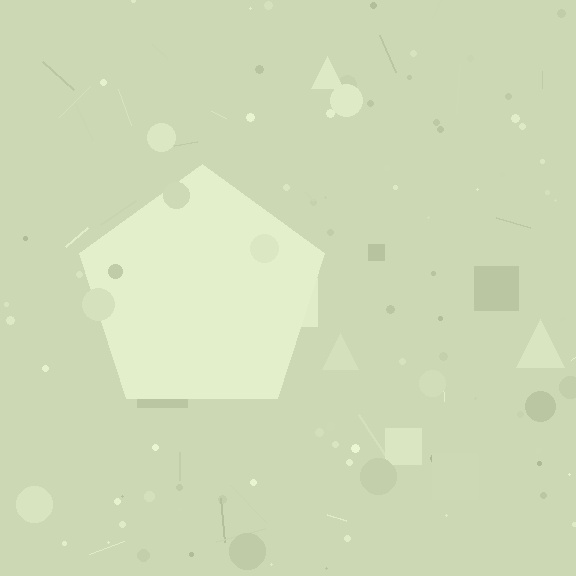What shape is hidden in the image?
A pentagon is hidden in the image.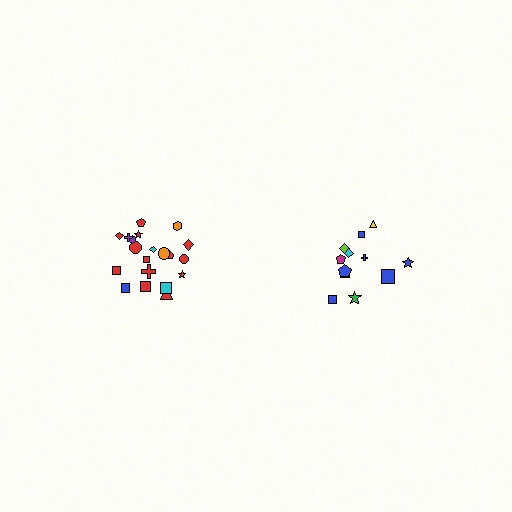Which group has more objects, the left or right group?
The left group.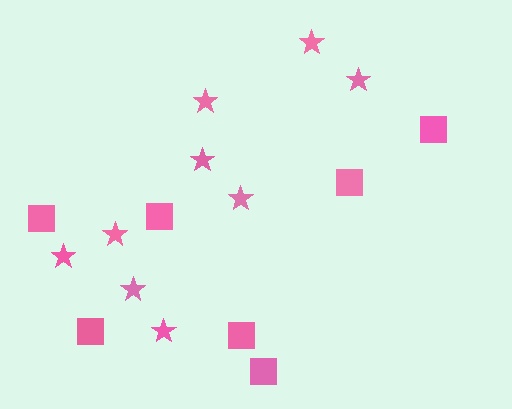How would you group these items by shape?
There are 2 groups: one group of stars (9) and one group of squares (7).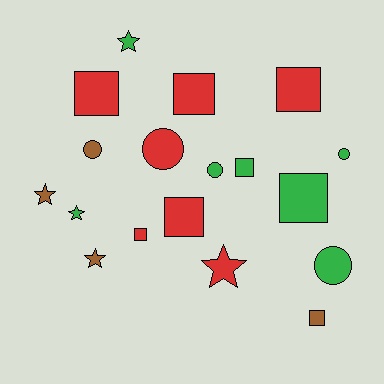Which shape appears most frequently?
Square, with 8 objects.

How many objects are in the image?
There are 18 objects.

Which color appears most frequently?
Green, with 7 objects.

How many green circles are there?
There are 3 green circles.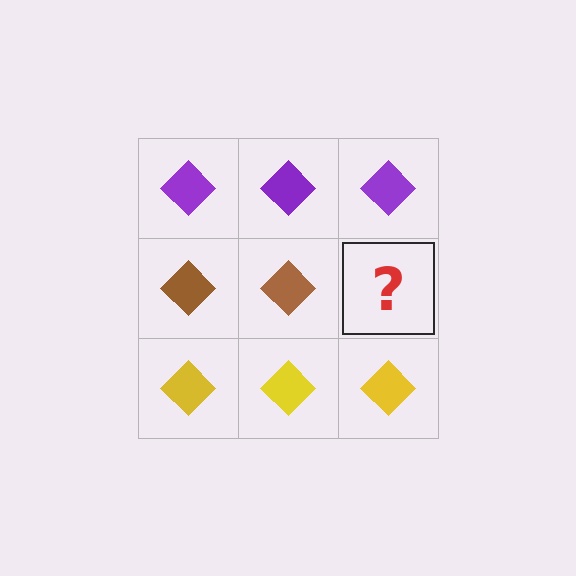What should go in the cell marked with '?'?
The missing cell should contain a brown diamond.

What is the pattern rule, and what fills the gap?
The rule is that each row has a consistent color. The gap should be filled with a brown diamond.